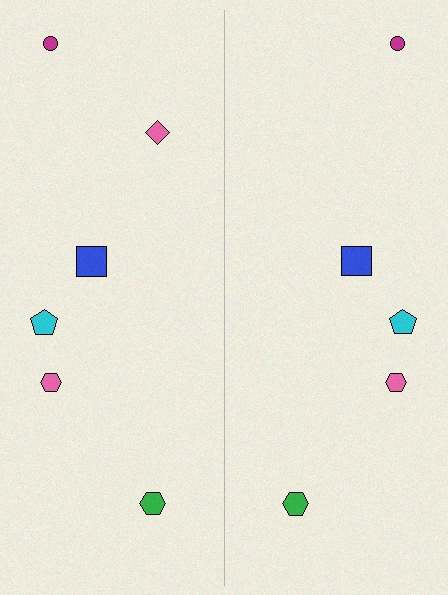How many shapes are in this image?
There are 11 shapes in this image.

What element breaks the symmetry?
A pink diamond is missing from the right side.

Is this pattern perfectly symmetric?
No, the pattern is not perfectly symmetric. A pink diamond is missing from the right side.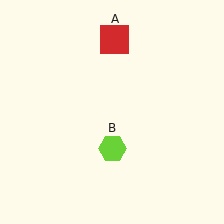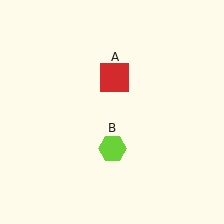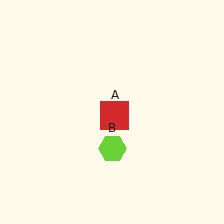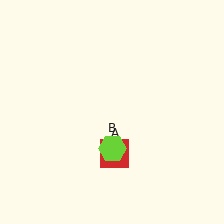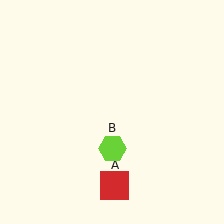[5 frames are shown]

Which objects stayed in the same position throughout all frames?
Lime hexagon (object B) remained stationary.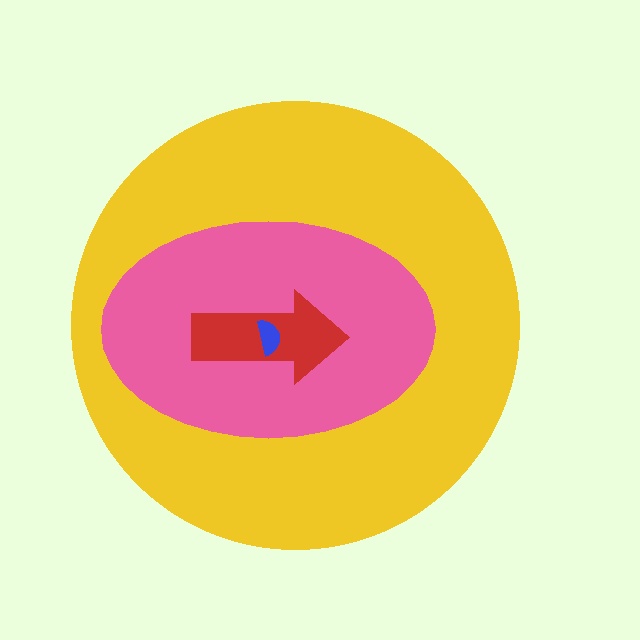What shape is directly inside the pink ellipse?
The red arrow.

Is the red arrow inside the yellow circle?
Yes.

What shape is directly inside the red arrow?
The blue semicircle.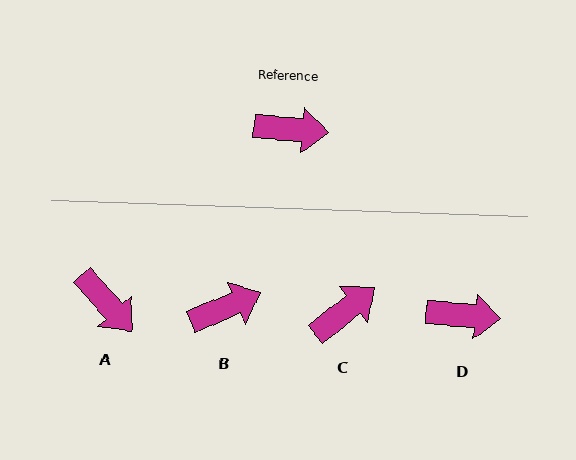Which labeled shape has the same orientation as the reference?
D.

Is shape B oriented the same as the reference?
No, it is off by about 28 degrees.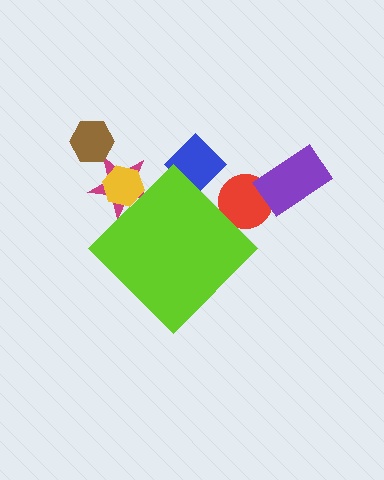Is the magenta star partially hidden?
Yes, the magenta star is partially hidden behind the lime diamond.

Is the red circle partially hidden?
Yes, the red circle is partially hidden behind the lime diamond.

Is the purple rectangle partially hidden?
No, the purple rectangle is fully visible.